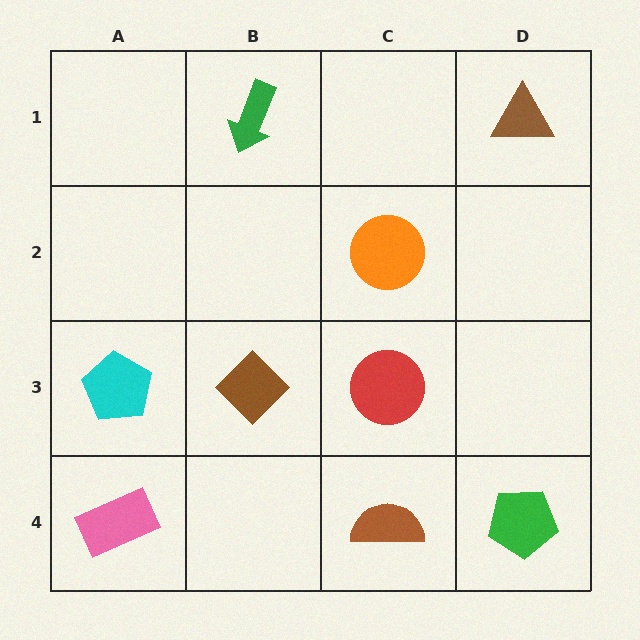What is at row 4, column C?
A brown semicircle.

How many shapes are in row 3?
3 shapes.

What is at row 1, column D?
A brown triangle.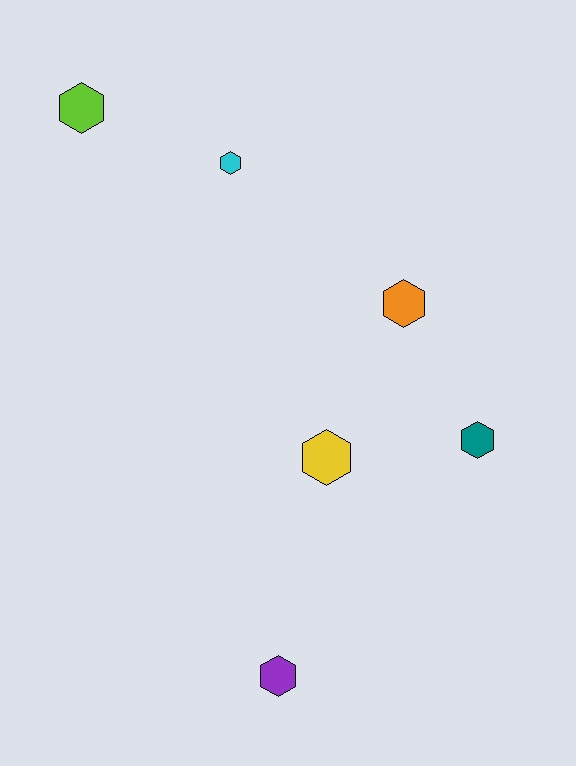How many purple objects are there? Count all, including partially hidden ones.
There is 1 purple object.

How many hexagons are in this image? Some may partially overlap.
There are 6 hexagons.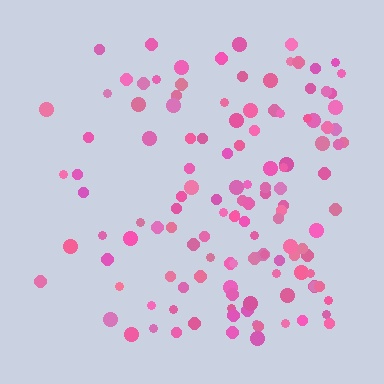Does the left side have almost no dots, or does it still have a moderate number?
Still a moderate number, just noticeably fewer than the right.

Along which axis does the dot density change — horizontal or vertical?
Horizontal.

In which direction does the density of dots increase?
From left to right, with the right side densest.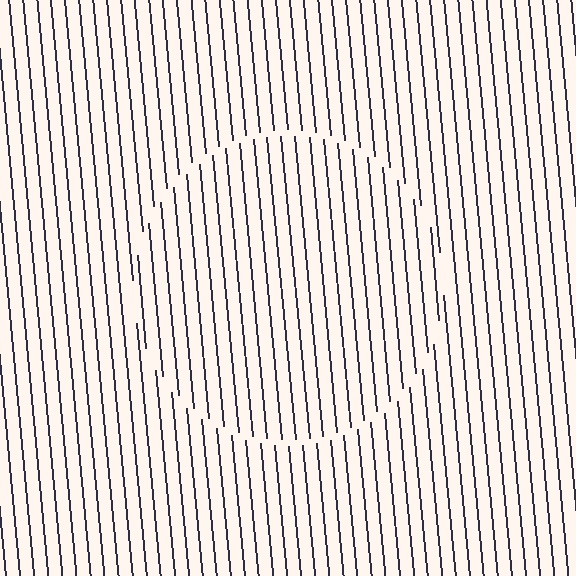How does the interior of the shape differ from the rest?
The interior of the shape contains the same grating, shifted by half a period — the contour is defined by the phase discontinuity where line-ends from the inner and outer gratings abut.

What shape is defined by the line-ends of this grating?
An illusory circle. The interior of the shape contains the same grating, shifted by half a period — the contour is defined by the phase discontinuity where line-ends from the inner and outer gratings abut.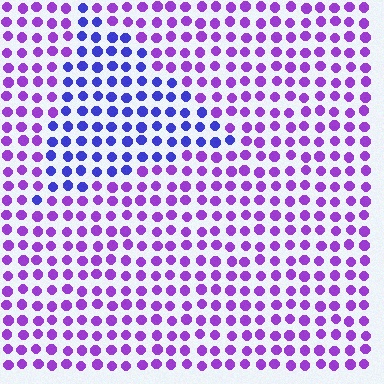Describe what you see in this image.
The image is filled with small purple elements in a uniform arrangement. A triangle-shaped region is visible where the elements are tinted to a slightly different hue, forming a subtle color boundary.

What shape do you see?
I see a triangle.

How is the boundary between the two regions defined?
The boundary is defined purely by a slight shift in hue (about 39 degrees). Spacing, size, and orientation are identical on both sides.